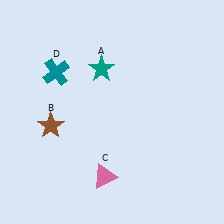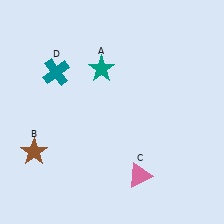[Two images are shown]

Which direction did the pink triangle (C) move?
The pink triangle (C) moved right.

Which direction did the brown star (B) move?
The brown star (B) moved down.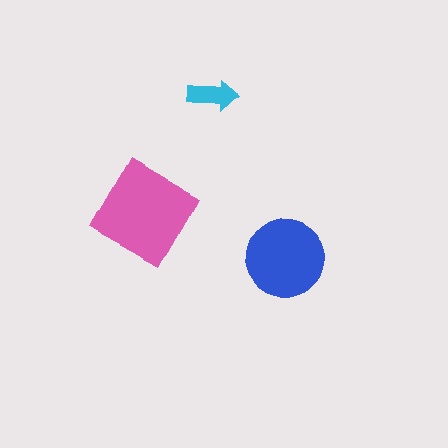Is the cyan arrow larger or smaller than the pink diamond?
Smaller.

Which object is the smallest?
The cyan arrow.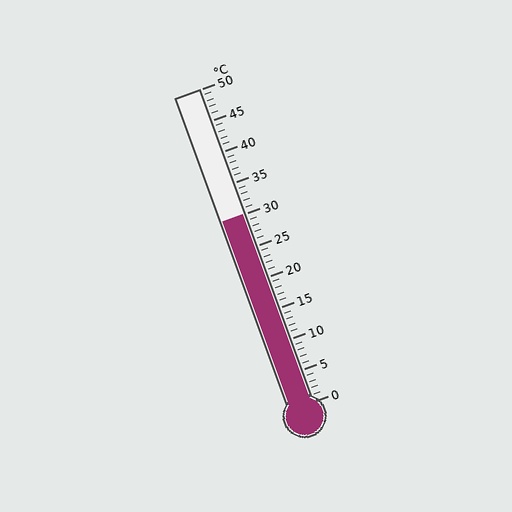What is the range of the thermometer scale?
The thermometer scale ranges from 0°C to 50°C.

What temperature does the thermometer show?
The thermometer shows approximately 30°C.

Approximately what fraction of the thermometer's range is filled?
The thermometer is filled to approximately 60% of its range.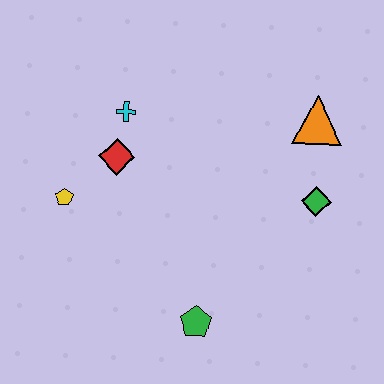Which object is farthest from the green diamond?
The yellow pentagon is farthest from the green diamond.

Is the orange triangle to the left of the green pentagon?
No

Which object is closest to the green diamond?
The orange triangle is closest to the green diamond.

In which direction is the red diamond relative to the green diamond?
The red diamond is to the left of the green diamond.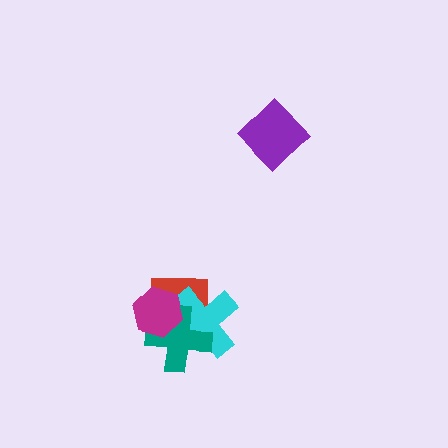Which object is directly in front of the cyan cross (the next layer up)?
The teal cross is directly in front of the cyan cross.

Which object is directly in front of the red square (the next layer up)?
The cyan cross is directly in front of the red square.